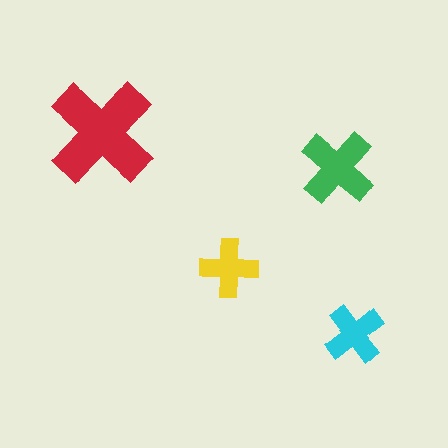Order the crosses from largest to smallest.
the red one, the green one, the cyan one, the yellow one.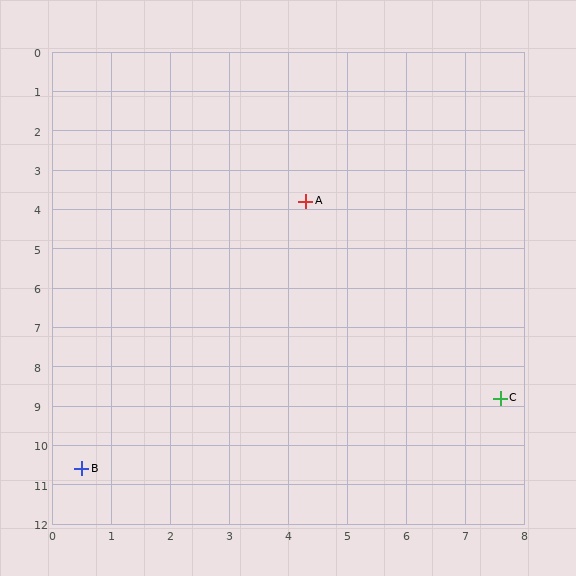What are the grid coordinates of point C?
Point C is at approximately (7.6, 8.8).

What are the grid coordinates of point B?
Point B is at approximately (0.5, 10.6).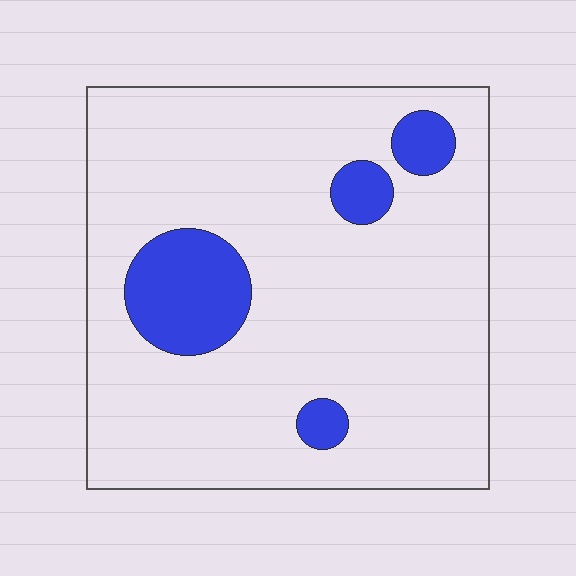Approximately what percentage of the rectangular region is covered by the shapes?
Approximately 15%.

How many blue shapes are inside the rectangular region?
4.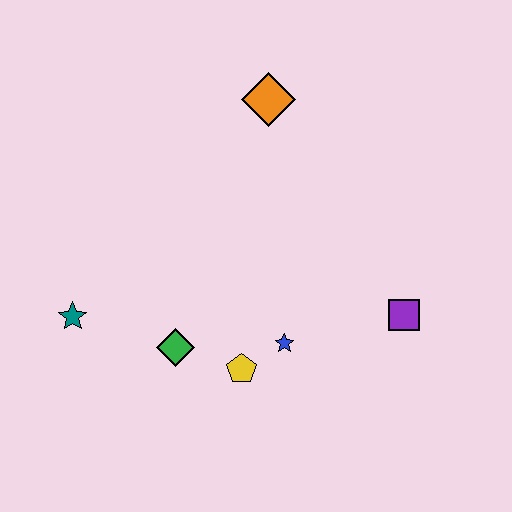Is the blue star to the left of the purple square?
Yes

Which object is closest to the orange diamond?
The blue star is closest to the orange diamond.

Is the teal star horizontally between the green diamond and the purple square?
No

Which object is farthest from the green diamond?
The orange diamond is farthest from the green diamond.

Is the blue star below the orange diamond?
Yes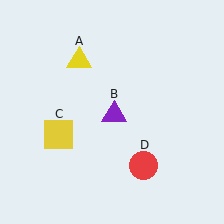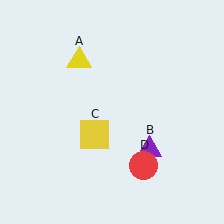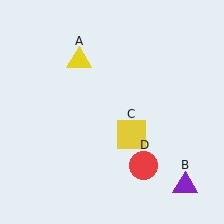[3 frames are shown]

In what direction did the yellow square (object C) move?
The yellow square (object C) moved right.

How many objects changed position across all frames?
2 objects changed position: purple triangle (object B), yellow square (object C).